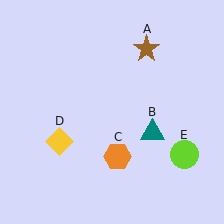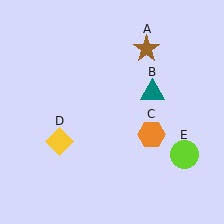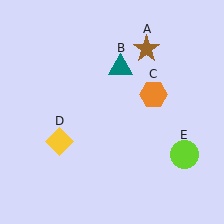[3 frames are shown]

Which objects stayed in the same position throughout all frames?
Brown star (object A) and yellow diamond (object D) and lime circle (object E) remained stationary.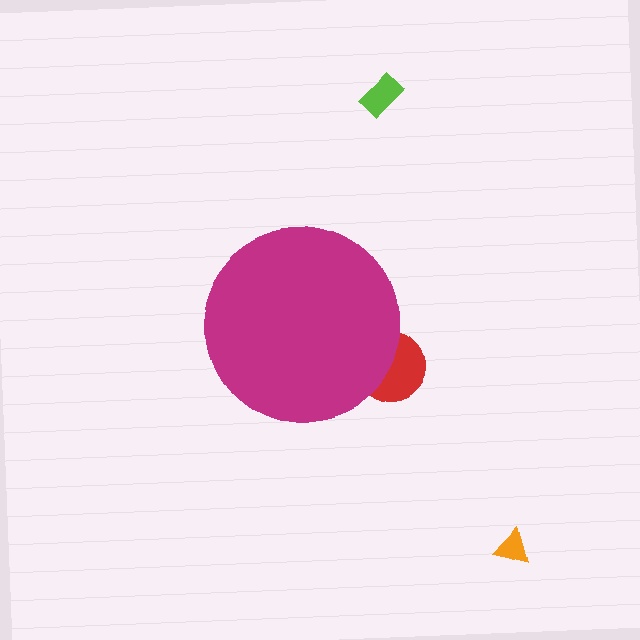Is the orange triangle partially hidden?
No, the orange triangle is fully visible.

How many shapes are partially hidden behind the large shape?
1 shape is partially hidden.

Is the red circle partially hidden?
Yes, the red circle is partially hidden behind the magenta circle.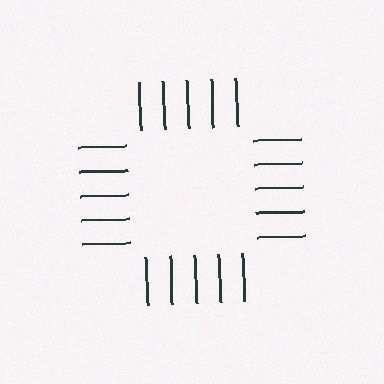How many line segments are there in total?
20 — 5 along each of the 4 edges.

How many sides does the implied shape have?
4 sides — the line-ends trace a square.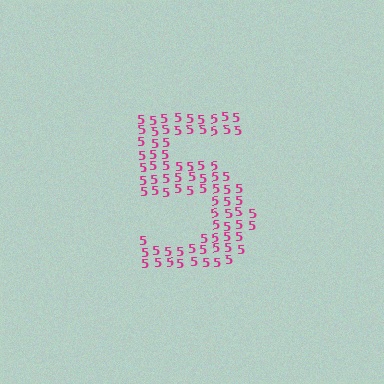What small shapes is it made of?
It is made of small digit 5's.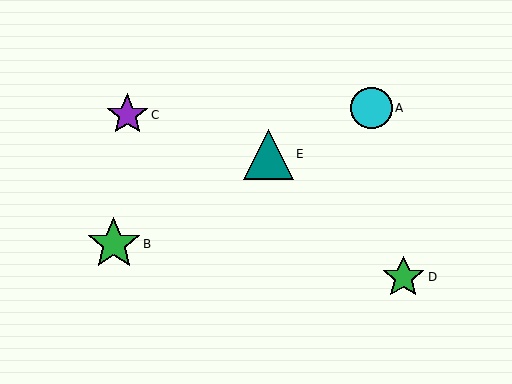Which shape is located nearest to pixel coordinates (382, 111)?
The cyan circle (labeled A) at (372, 108) is nearest to that location.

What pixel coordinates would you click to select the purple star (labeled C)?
Click at (127, 115) to select the purple star C.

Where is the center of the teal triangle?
The center of the teal triangle is at (268, 154).